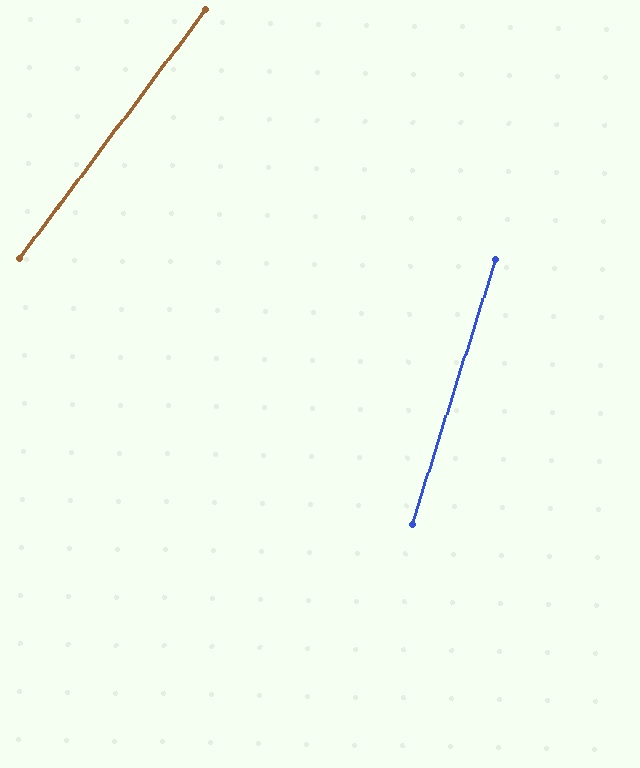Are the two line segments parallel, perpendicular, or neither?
Neither parallel nor perpendicular — they differ by about 19°.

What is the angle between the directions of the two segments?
Approximately 19 degrees.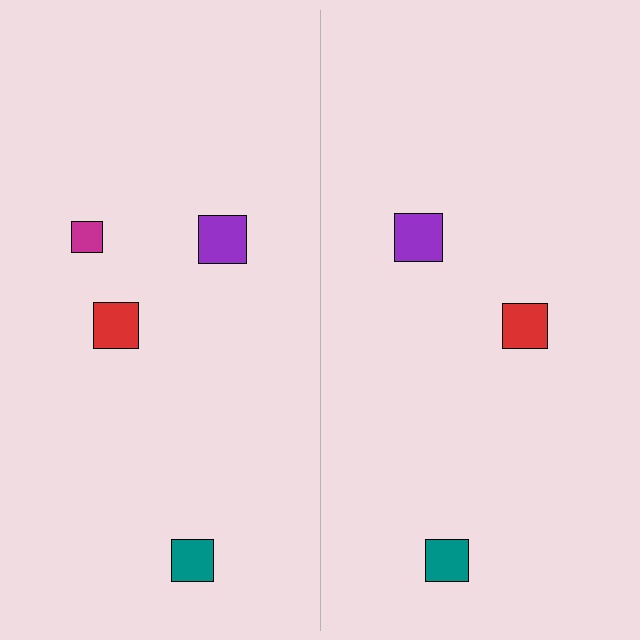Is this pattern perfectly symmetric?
No, the pattern is not perfectly symmetric. A magenta square is missing from the right side.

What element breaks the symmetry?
A magenta square is missing from the right side.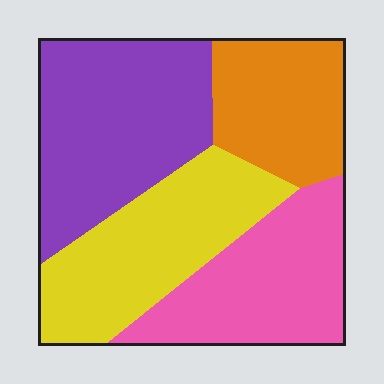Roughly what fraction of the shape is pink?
Pink covers roughly 25% of the shape.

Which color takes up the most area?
Purple, at roughly 30%.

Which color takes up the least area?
Orange, at roughly 20%.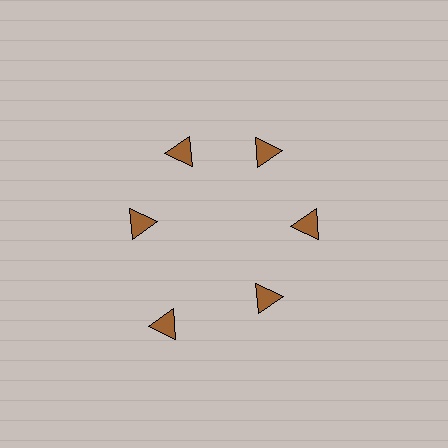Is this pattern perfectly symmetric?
No. The 6 brown triangles are arranged in a ring, but one element near the 7 o'clock position is pushed outward from the center, breaking the 6-fold rotational symmetry.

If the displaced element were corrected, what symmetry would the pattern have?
It would have 6-fold rotational symmetry — the pattern would map onto itself every 60 degrees.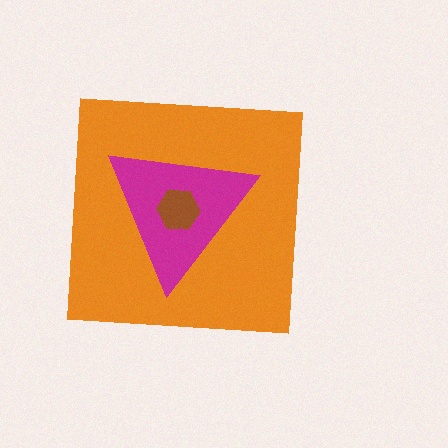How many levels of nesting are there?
3.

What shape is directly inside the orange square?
The magenta triangle.